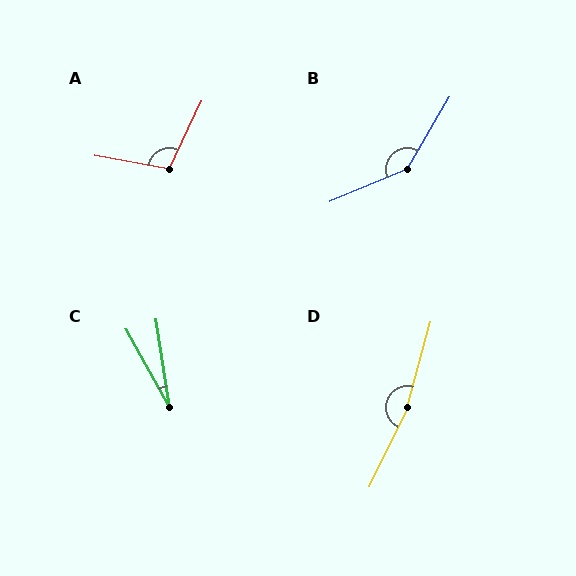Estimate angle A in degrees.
Approximately 105 degrees.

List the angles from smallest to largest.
C (20°), A (105°), B (143°), D (170°).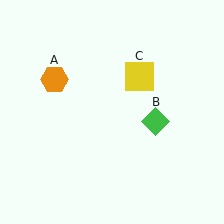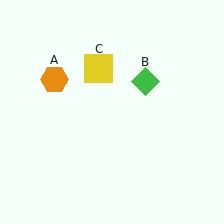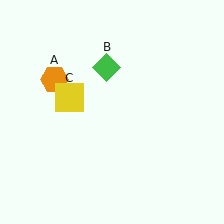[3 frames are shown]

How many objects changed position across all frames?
2 objects changed position: green diamond (object B), yellow square (object C).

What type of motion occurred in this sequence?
The green diamond (object B), yellow square (object C) rotated counterclockwise around the center of the scene.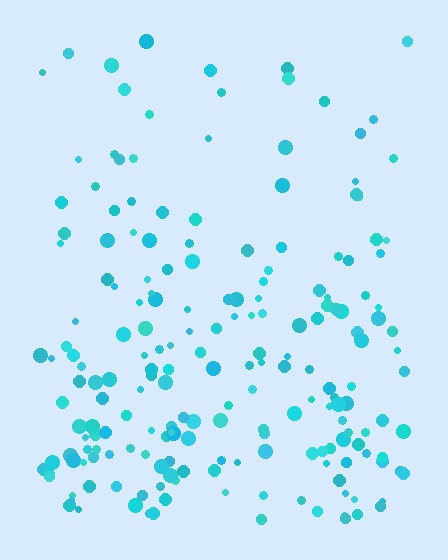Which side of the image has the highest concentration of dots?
The bottom.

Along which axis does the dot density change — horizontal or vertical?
Vertical.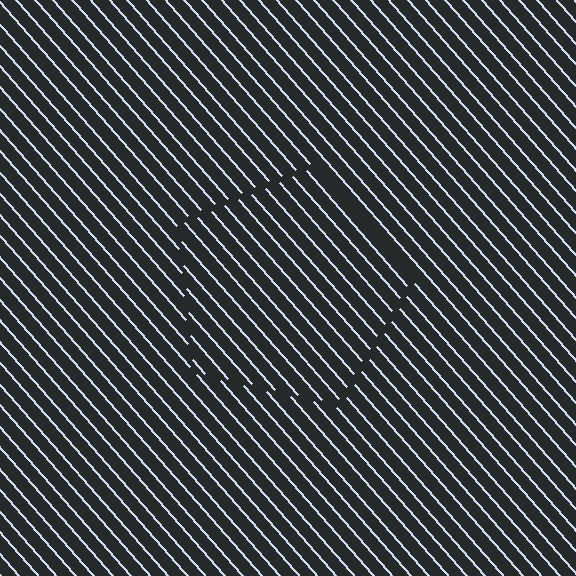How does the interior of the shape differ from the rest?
The interior of the shape contains the same grating, shifted by half a period — the contour is defined by the phase discontinuity where line-ends from the inner and outer gratings abut.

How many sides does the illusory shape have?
5 sides — the line-ends trace a pentagon.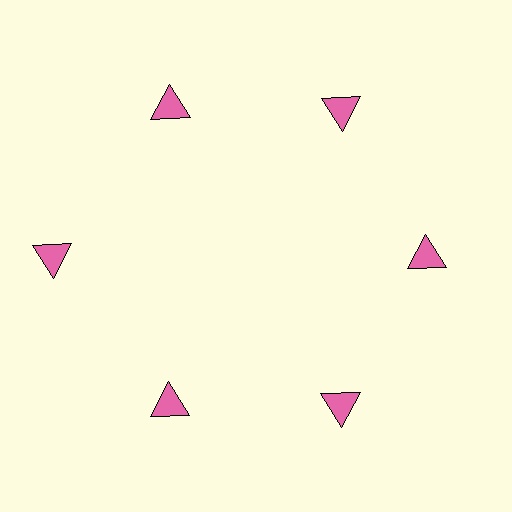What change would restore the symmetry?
The symmetry would be restored by moving it inward, back onto the ring so that all 6 triangles sit at equal angles and equal distance from the center.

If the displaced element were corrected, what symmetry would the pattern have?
It would have 6-fold rotational symmetry — the pattern would map onto itself every 60 degrees.